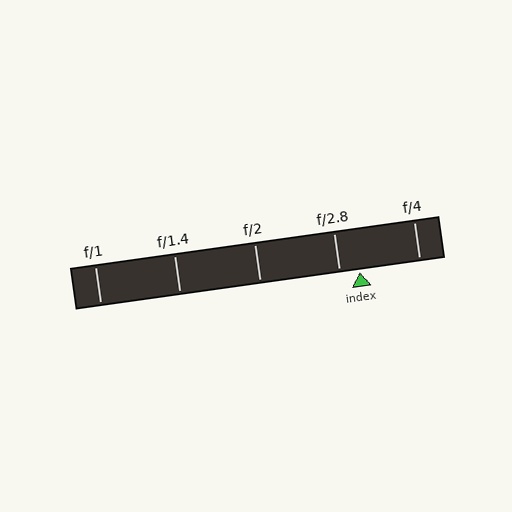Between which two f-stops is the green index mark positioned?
The index mark is between f/2.8 and f/4.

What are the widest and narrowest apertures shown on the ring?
The widest aperture shown is f/1 and the narrowest is f/4.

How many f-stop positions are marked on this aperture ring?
There are 5 f-stop positions marked.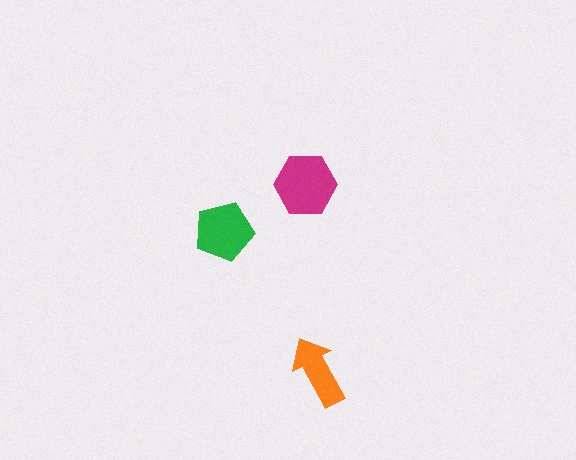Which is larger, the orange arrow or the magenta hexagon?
The magenta hexagon.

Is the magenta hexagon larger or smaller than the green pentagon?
Larger.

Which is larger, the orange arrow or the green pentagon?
The green pentagon.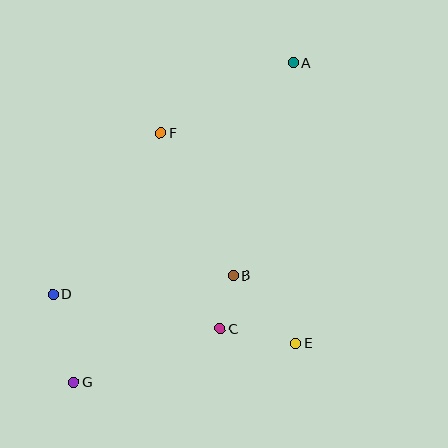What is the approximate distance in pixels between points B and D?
The distance between B and D is approximately 181 pixels.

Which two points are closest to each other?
Points B and C are closest to each other.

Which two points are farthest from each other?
Points A and G are farthest from each other.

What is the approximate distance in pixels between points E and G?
The distance between E and G is approximately 226 pixels.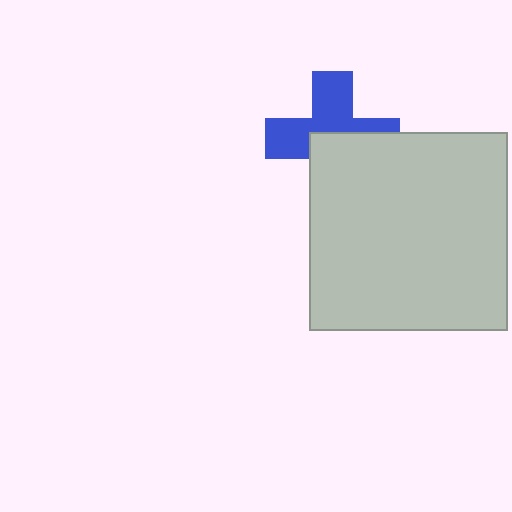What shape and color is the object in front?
The object in front is a light gray square.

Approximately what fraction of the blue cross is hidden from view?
Roughly 47% of the blue cross is hidden behind the light gray square.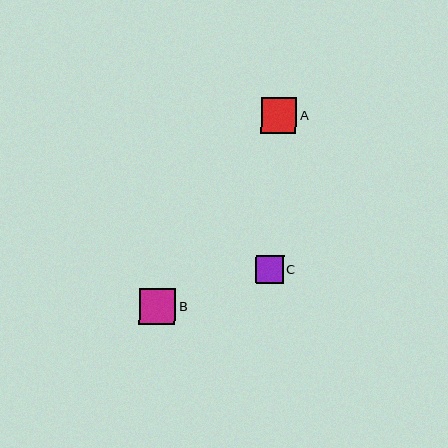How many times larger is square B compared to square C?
Square B is approximately 1.3 times the size of square C.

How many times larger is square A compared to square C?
Square A is approximately 1.3 times the size of square C.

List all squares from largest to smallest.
From largest to smallest: B, A, C.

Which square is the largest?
Square B is the largest with a size of approximately 36 pixels.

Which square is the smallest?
Square C is the smallest with a size of approximately 28 pixels.